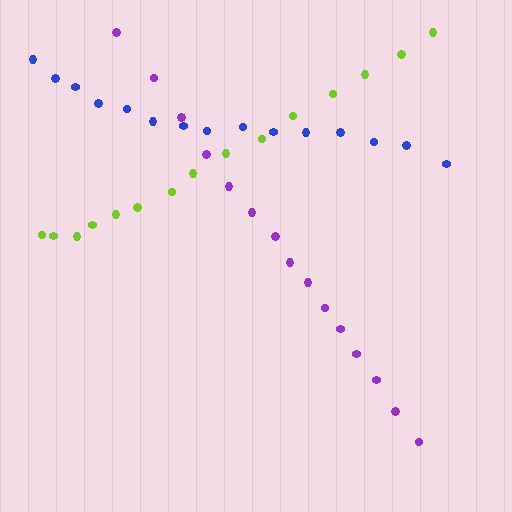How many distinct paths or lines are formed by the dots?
There are 3 distinct paths.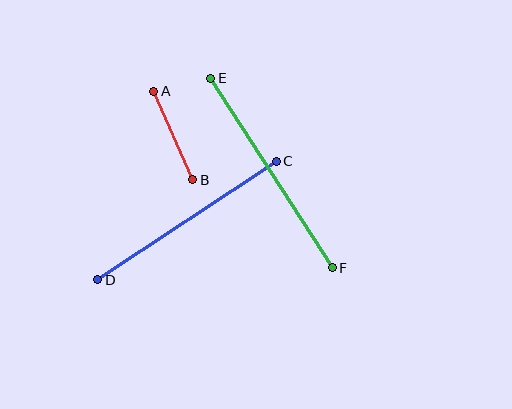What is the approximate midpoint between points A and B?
The midpoint is at approximately (173, 136) pixels.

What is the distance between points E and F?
The distance is approximately 225 pixels.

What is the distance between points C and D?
The distance is approximately 214 pixels.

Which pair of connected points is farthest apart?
Points E and F are farthest apart.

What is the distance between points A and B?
The distance is approximately 97 pixels.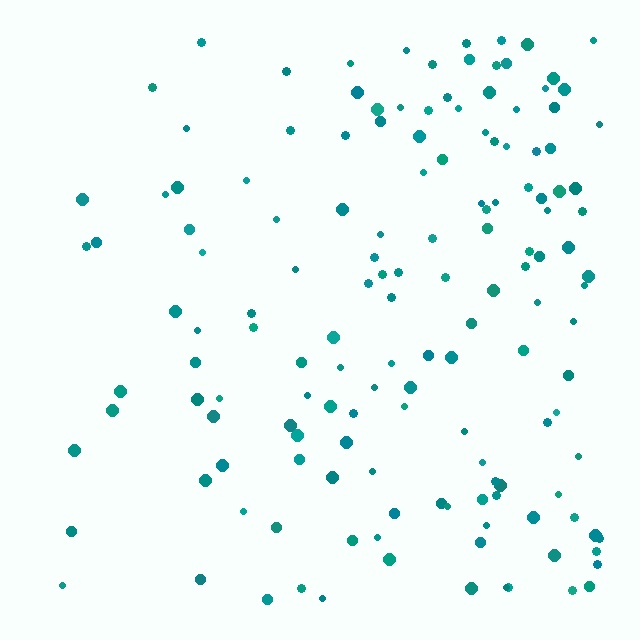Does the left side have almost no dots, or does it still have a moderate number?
Still a moderate number, just noticeably fewer than the right.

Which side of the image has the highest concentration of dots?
The right.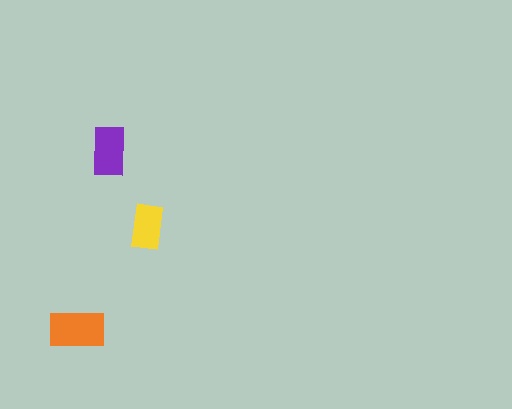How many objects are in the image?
There are 3 objects in the image.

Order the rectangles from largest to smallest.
the orange one, the purple one, the yellow one.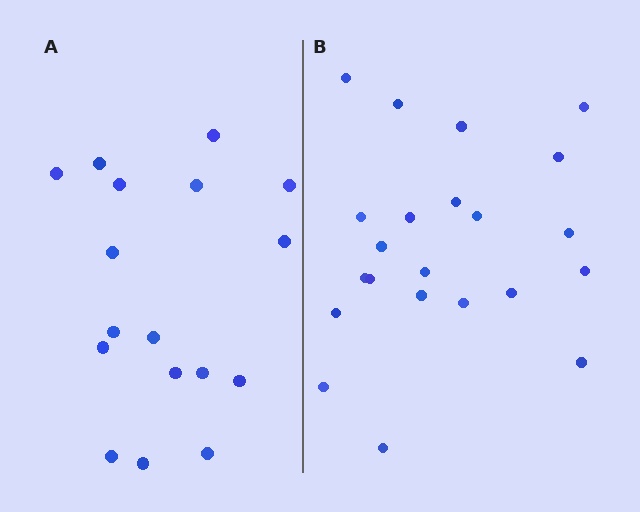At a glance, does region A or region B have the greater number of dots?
Region B (the right region) has more dots.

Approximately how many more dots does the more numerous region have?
Region B has about 5 more dots than region A.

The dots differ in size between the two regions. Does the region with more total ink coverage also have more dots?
No. Region A has more total ink coverage because its dots are larger, but region B actually contains more individual dots. Total area can be misleading — the number of items is what matters here.